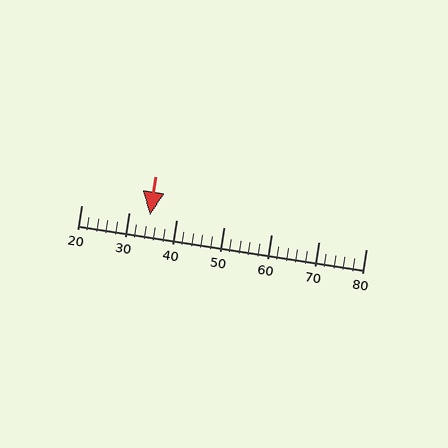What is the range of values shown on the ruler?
The ruler shows values from 20 to 80.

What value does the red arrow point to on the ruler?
The red arrow points to approximately 34.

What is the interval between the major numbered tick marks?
The major tick marks are spaced 10 units apart.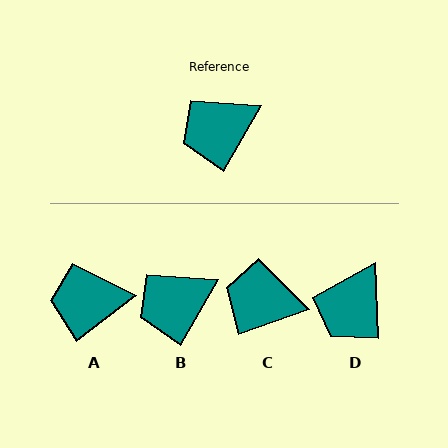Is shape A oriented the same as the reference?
No, it is off by about 23 degrees.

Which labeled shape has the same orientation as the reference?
B.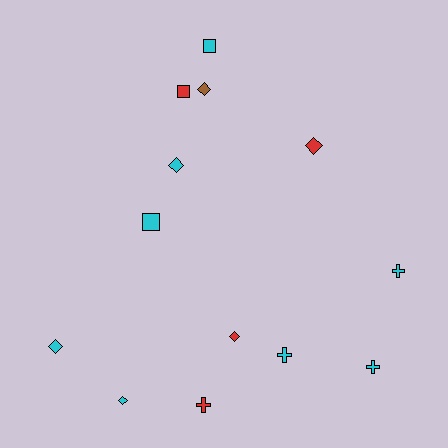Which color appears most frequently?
Cyan, with 8 objects.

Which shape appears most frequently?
Diamond, with 6 objects.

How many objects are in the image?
There are 13 objects.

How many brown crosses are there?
There are no brown crosses.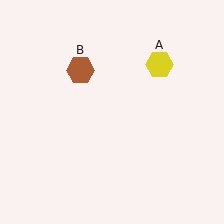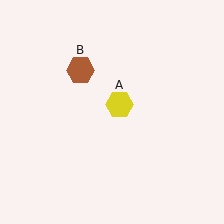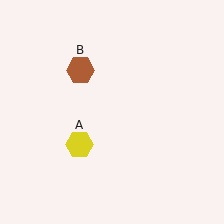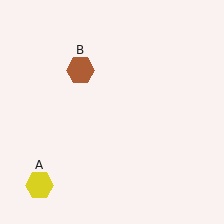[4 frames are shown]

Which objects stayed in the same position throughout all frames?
Brown hexagon (object B) remained stationary.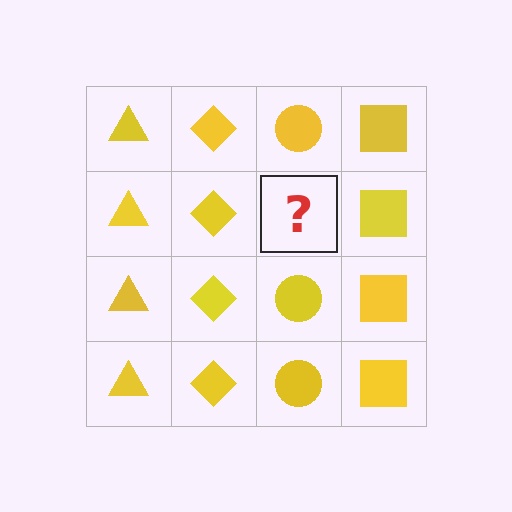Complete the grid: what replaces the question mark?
The question mark should be replaced with a yellow circle.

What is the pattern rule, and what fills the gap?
The rule is that each column has a consistent shape. The gap should be filled with a yellow circle.